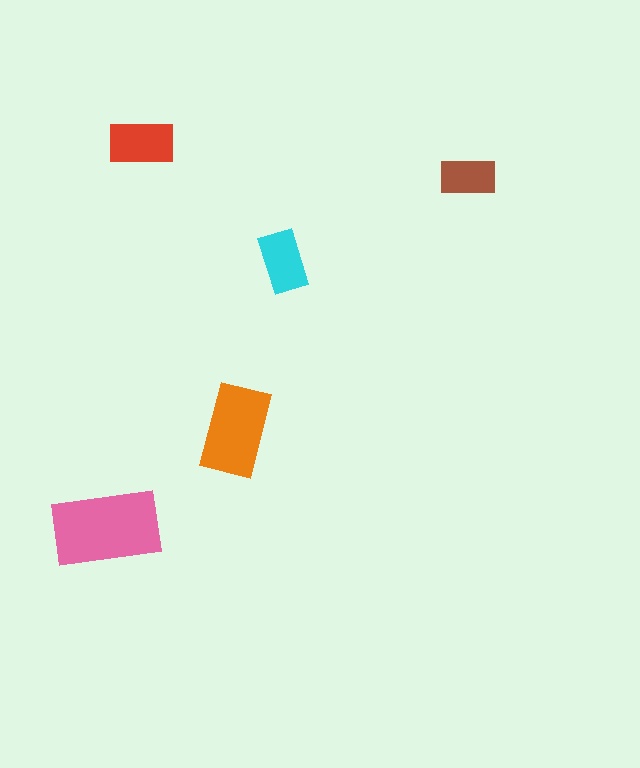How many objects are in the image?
There are 5 objects in the image.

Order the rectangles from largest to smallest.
the pink one, the orange one, the red one, the cyan one, the brown one.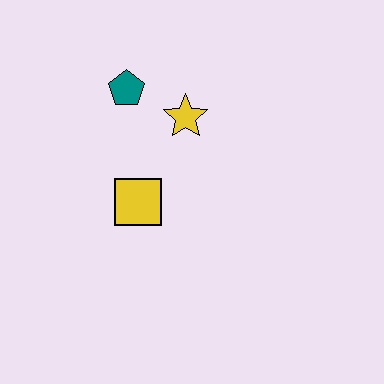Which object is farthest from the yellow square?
The teal pentagon is farthest from the yellow square.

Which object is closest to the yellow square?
The yellow star is closest to the yellow square.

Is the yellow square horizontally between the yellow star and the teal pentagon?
Yes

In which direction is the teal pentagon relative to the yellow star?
The teal pentagon is to the left of the yellow star.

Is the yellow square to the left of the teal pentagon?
No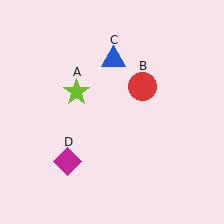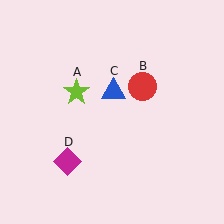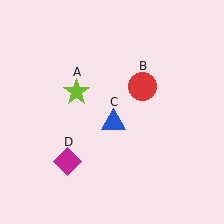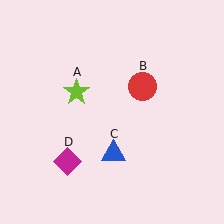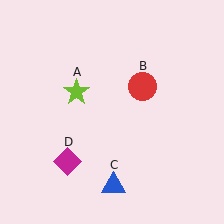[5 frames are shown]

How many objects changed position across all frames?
1 object changed position: blue triangle (object C).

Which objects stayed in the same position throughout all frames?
Lime star (object A) and red circle (object B) and magenta diamond (object D) remained stationary.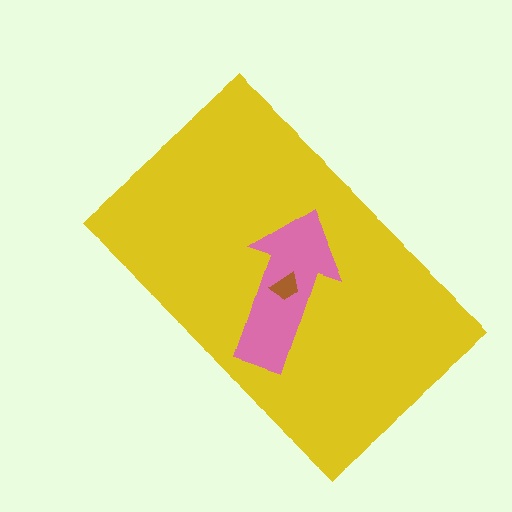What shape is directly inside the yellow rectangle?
The pink arrow.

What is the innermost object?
The brown trapezoid.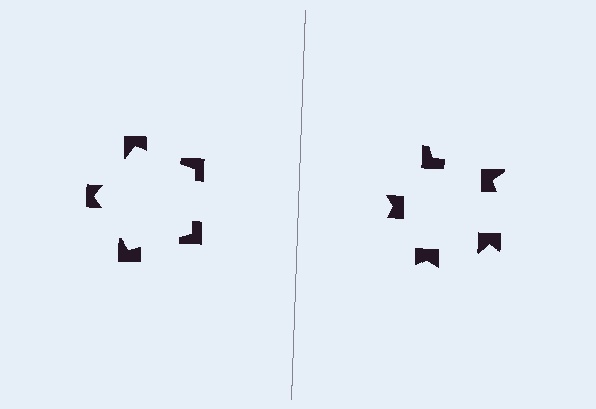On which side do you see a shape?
An illusory pentagon appears on the left side. On the right side the wedge cuts are rotated, so no coherent shape forms.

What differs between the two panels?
The notched squares are positioned identically on both sides; only the wedge orientations differ. On the left they align to a pentagon; on the right they are misaligned.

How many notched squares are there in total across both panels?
10 — 5 on each side.